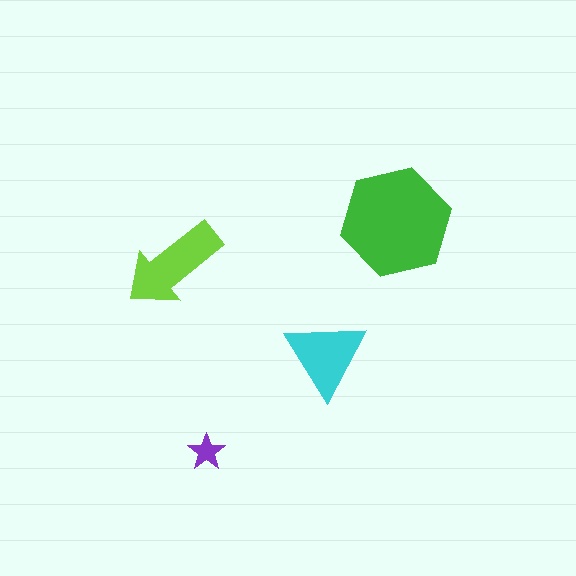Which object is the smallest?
The purple star.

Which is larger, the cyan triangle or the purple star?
The cyan triangle.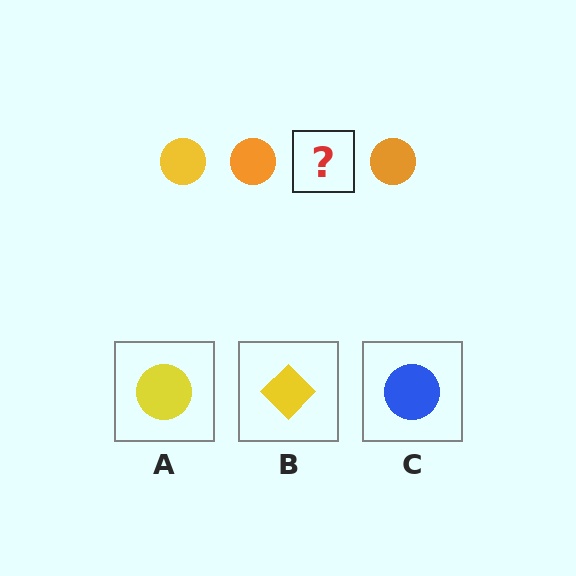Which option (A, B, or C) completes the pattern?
A.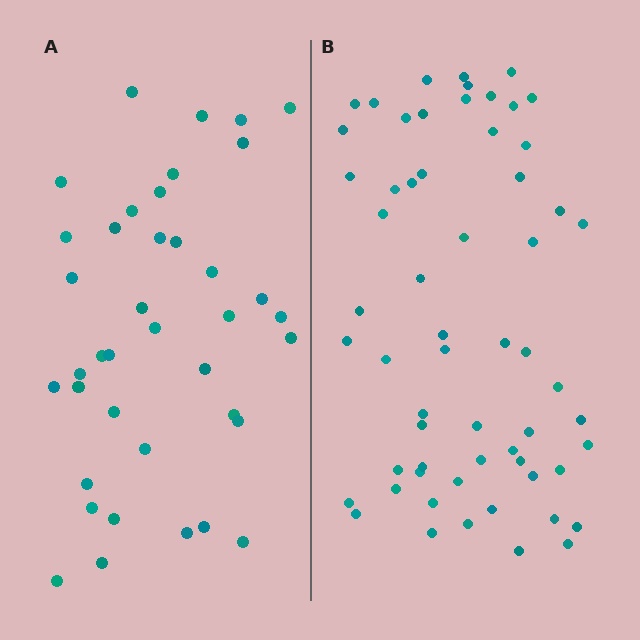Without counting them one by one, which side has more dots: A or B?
Region B (the right region) has more dots.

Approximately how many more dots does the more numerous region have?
Region B has approximately 20 more dots than region A.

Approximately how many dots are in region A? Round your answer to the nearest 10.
About 40 dots. (The exact count is 39, which rounds to 40.)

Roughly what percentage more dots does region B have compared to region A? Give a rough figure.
About 55% more.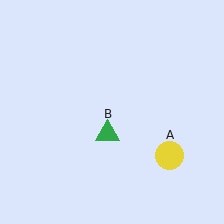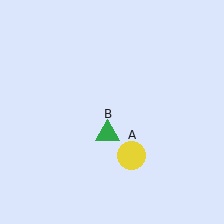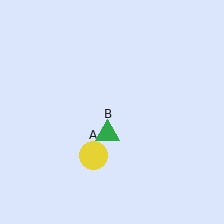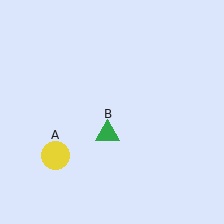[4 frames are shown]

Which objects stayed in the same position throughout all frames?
Green triangle (object B) remained stationary.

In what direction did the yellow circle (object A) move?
The yellow circle (object A) moved left.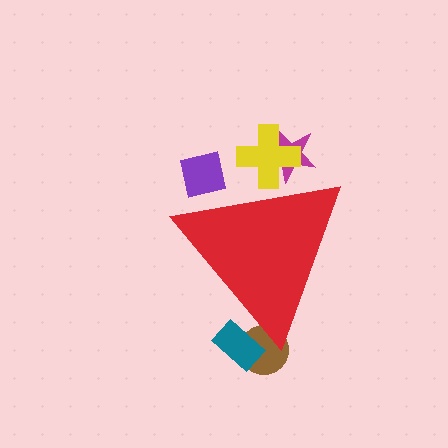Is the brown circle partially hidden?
Yes, the brown circle is partially hidden behind the red triangle.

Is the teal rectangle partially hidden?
Yes, the teal rectangle is partially hidden behind the red triangle.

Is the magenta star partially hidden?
Yes, the magenta star is partially hidden behind the red triangle.